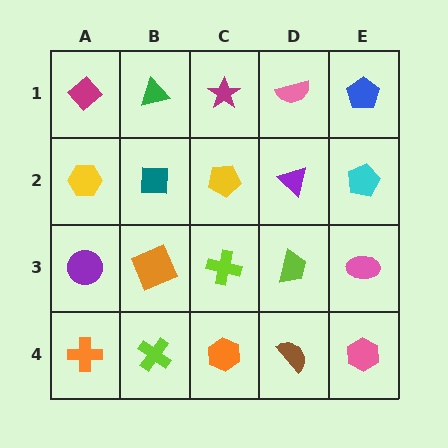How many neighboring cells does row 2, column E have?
3.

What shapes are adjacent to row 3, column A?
A yellow hexagon (row 2, column A), an orange cross (row 4, column A), an orange square (row 3, column B).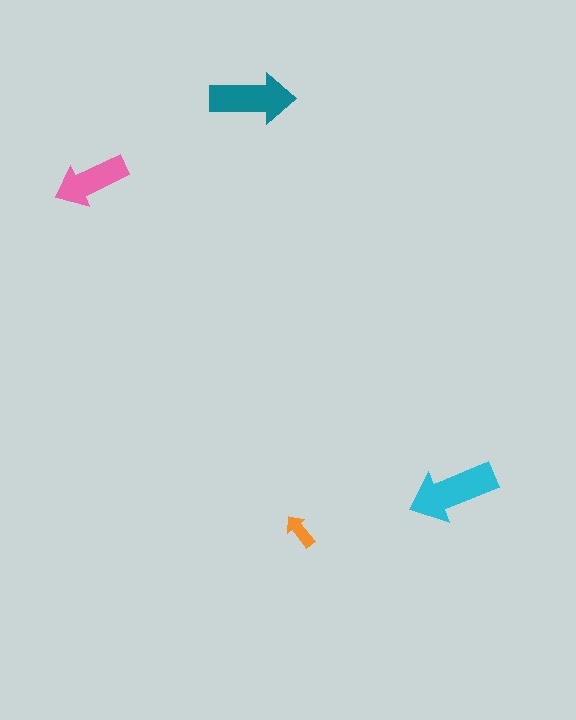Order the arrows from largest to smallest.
the cyan one, the teal one, the pink one, the orange one.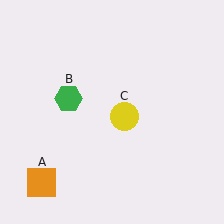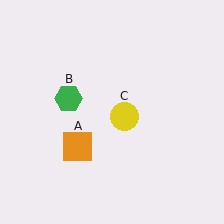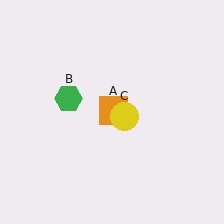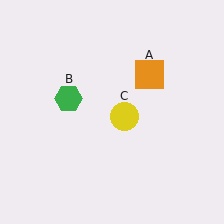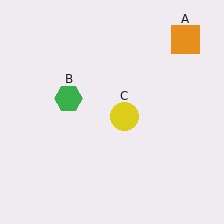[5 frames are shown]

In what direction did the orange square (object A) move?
The orange square (object A) moved up and to the right.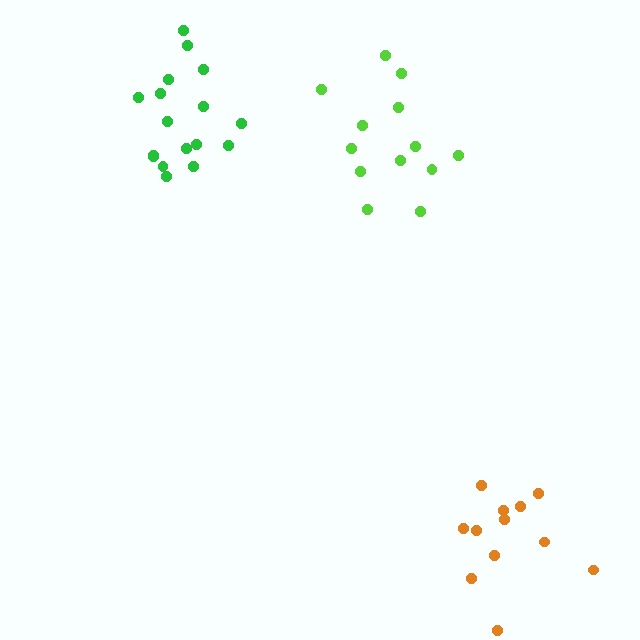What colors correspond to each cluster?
The clusters are colored: orange, lime, green.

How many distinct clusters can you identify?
There are 3 distinct clusters.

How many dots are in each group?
Group 1: 12 dots, Group 2: 13 dots, Group 3: 17 dots (42 total).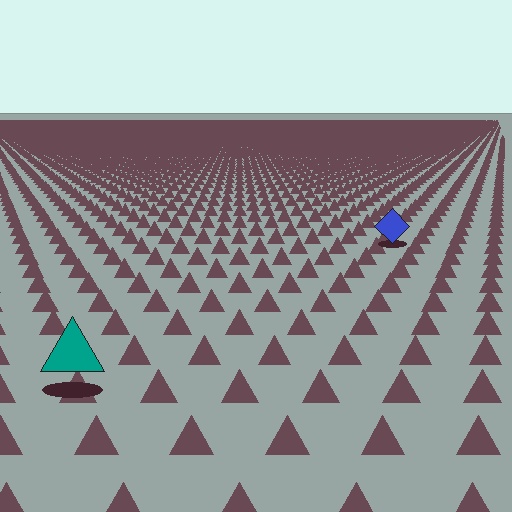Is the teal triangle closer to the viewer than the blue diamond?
Yes. The teal triangle is closer — you can tell from the texture gradient: the ground texture is coarser near it.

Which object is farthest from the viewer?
The blue diamond is farthest from the viewer. It appears smaller and the ground texture around it is denser.